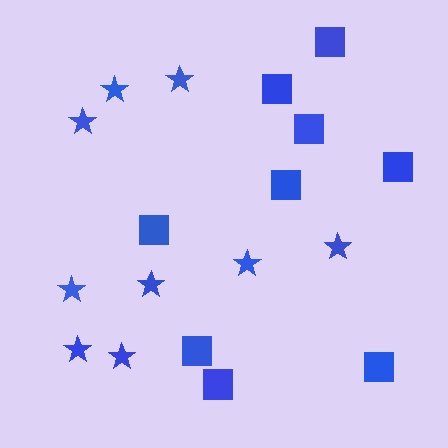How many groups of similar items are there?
There are 2 groups: one group of stars (9) and one group of squares (9).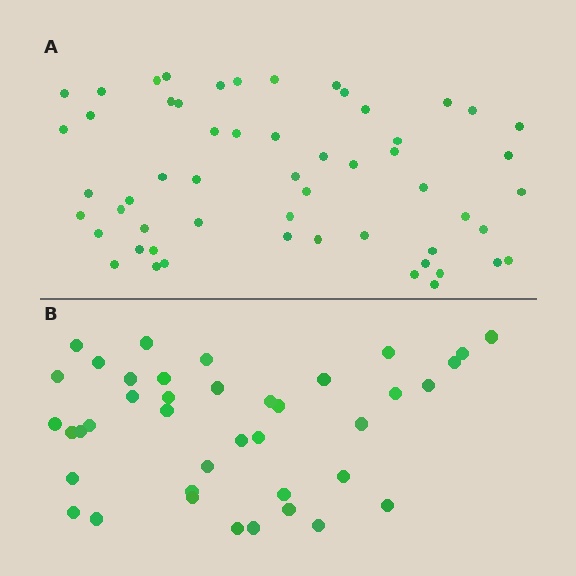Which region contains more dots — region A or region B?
Region A (the top region) has more dots.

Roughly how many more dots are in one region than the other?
Region A has approximately 15 more dots than region B.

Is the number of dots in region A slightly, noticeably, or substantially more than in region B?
Region A has noticeably more, but not dramatically so. The ratio is roughly 1.4 to 1.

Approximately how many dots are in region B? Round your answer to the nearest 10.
About 40 dots.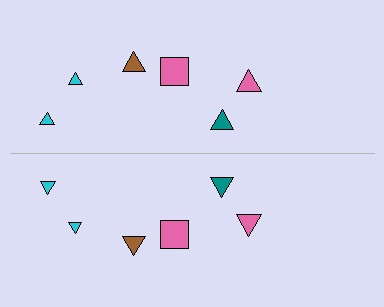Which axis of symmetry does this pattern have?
The pattern has a horizontal axis of symmetry running through the center of the image.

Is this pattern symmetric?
Yes, this pattern has bilateral (reflection) symmetry.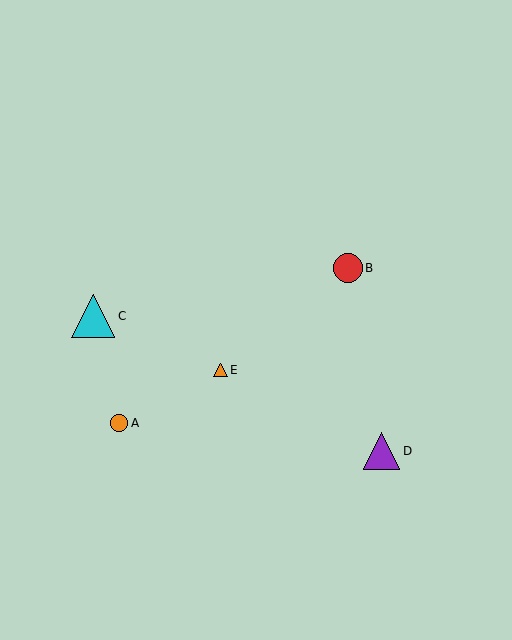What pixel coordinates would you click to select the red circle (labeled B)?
Click at (348, 268) to select the red circle B.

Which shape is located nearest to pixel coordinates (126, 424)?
The orange circle (labeled A) at (119, 423) is nearest to that location.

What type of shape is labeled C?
Shape C is a cyan triangle.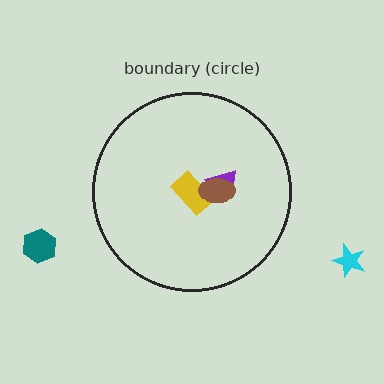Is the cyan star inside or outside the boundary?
Outside.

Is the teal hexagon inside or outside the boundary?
Outside.